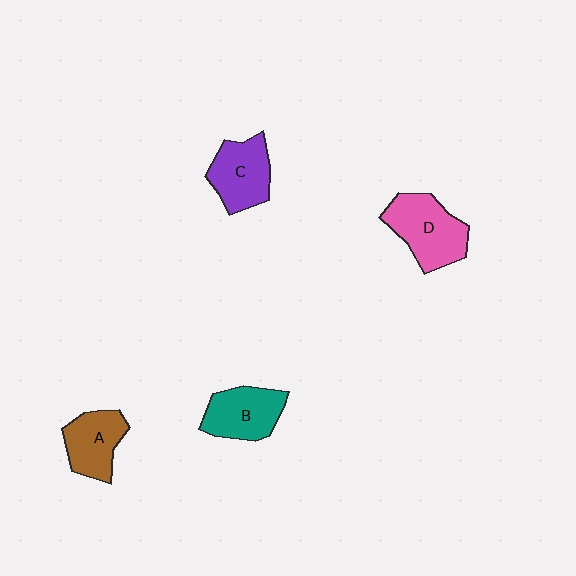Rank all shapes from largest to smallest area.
From largest to smallest: D (pink), C (purple), B (teal), A (brown).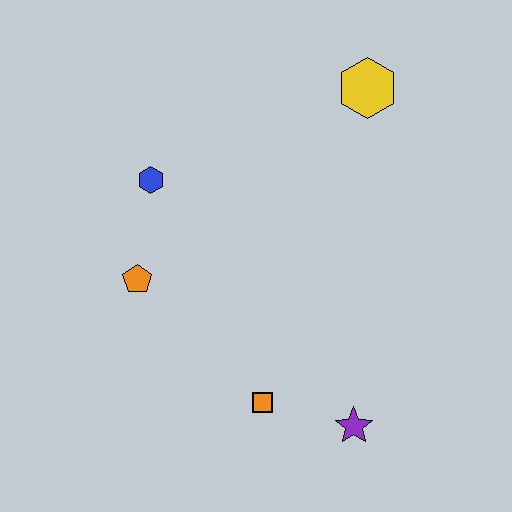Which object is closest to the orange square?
The purple star is closest to the orange square.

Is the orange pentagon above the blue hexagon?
No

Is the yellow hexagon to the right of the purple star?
Yes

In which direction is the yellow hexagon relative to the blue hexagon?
The yellow hexagon is to the right of the blue hexagon.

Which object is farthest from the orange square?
The yellow hexagon is farthest from the orange square.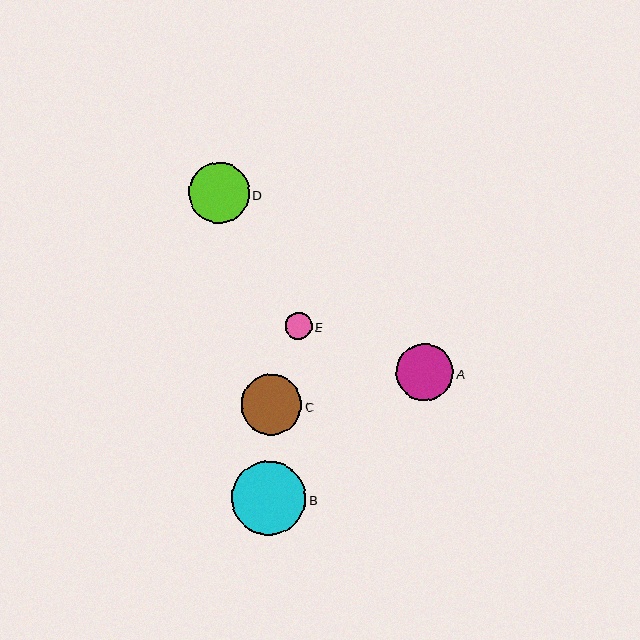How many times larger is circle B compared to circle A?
Circle B is approximately 1.3 times the size of circle A.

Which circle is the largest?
Circle B is the largest with a size of approximately 74 pixels.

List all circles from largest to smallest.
From largest to smallest: B, C, D, A, E.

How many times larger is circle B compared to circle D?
Circle B is approximately 1.2 times the size of circle D.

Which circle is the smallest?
Circle E is the smallest with a size of approximately 27 pixels.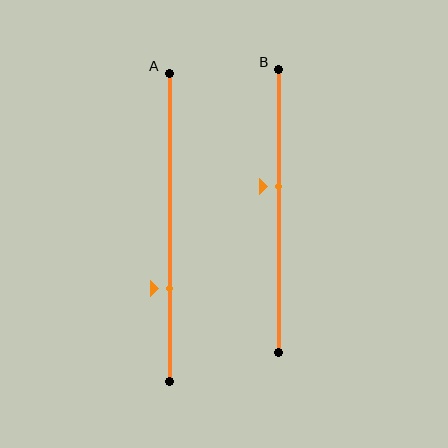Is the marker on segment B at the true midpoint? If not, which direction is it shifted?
No, the marker on segment B is shifted upward by about 9% of the segment length.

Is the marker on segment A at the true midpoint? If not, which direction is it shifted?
No, the marker on segment A is shifted downward by about 20% of the segment length.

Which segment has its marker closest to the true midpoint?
Segment B has its marker closest to the true midpoint.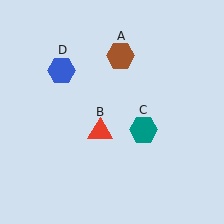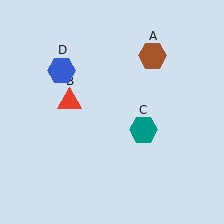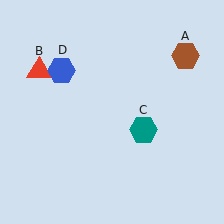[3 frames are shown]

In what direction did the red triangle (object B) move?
The red triangle (object B) moved up and to the left.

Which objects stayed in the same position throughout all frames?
Teal hexagon (object C) and blue hexagon (object D) remained stationary.